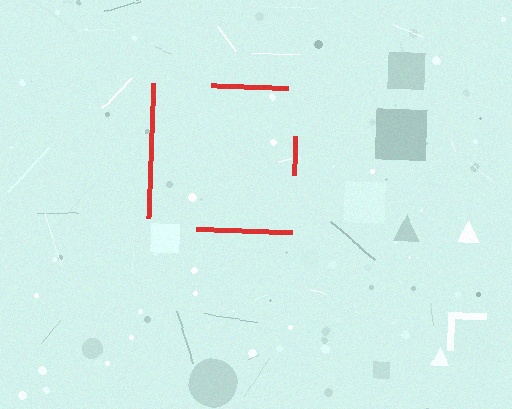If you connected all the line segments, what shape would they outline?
They would outline a square.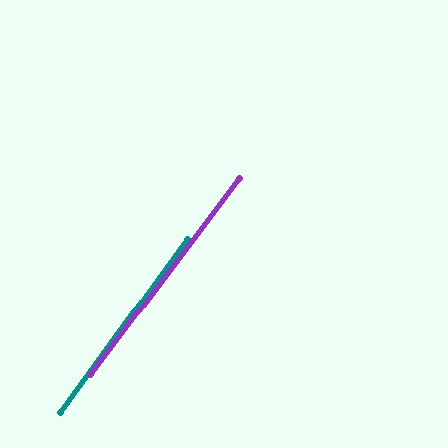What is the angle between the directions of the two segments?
Approximately 1 degree.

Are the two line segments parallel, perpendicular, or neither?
Parallel — their directions differ by only 1.0°.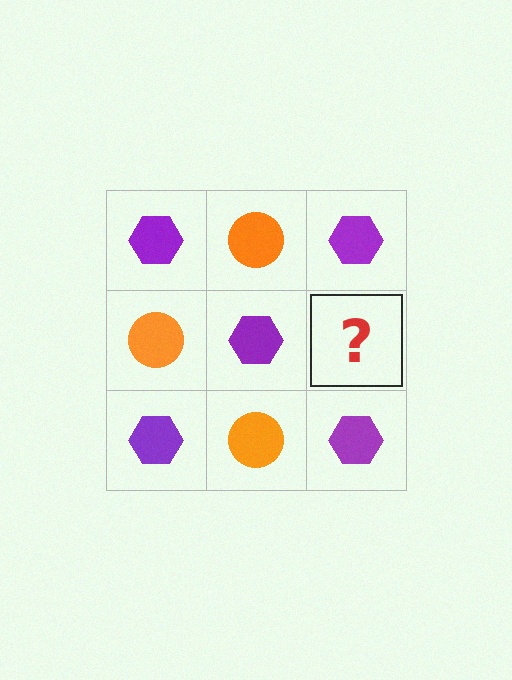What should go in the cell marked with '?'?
The missing cell should contain an orange circle.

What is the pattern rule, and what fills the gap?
The rule is that it alternates purple hexagon and orange circle in a checkerboard pattern. The gap should be filled with an orange circle.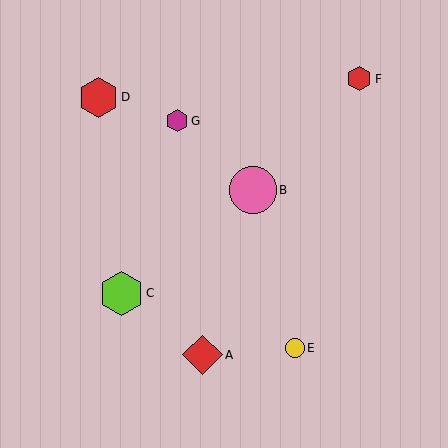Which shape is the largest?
The pink circle (labeled B) is the largest.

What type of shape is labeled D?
Shape D is a red hexagon.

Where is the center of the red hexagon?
The center of the red hexagon is at (98, 97).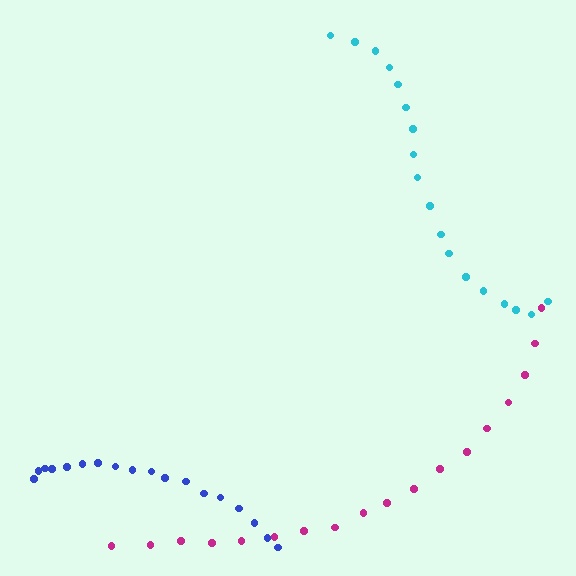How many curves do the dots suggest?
There are 3 distinct paths.